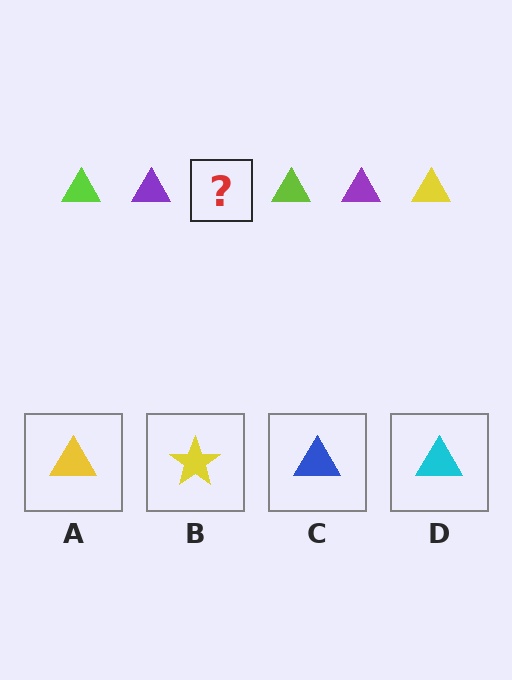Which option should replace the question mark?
Option A.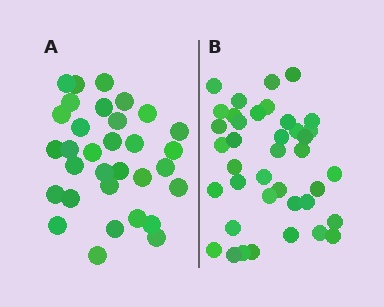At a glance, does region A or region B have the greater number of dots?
Region B (the right region) has more dots.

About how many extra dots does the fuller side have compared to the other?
Region B has roughly 8 or so more dots than region A.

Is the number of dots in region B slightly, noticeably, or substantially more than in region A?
Region B has only slightly more — the two regions are fairly close. The ratio is roughly 1.2 to 1.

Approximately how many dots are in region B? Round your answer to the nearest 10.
About 40 dots. (The exact count is 39, which rounds to 40.)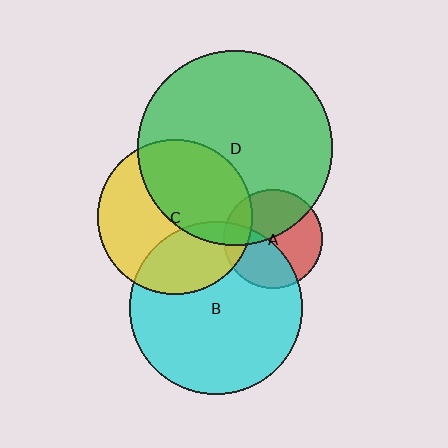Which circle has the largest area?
Circle D (green).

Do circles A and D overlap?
Yes.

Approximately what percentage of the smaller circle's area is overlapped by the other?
Approximately 45%.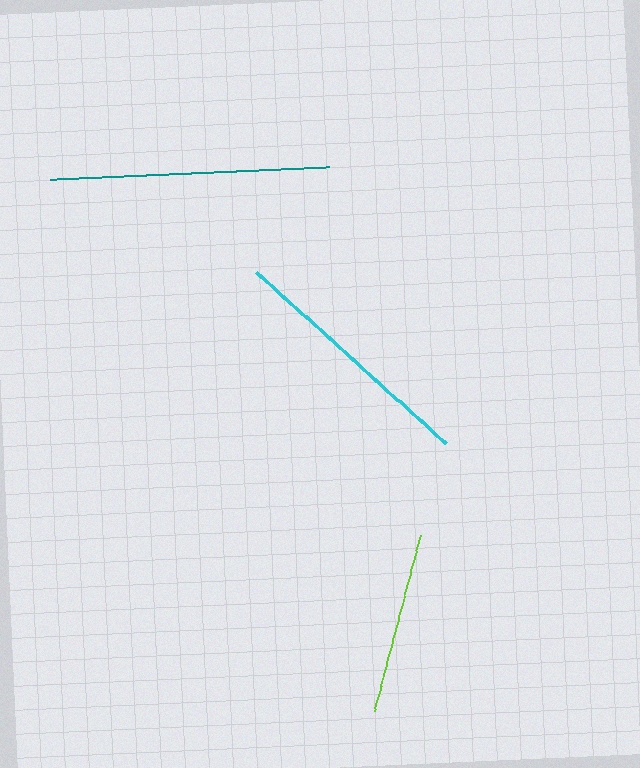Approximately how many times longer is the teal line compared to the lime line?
The teal line is approximately 1.5 times the length of the lime line.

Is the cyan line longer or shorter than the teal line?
The teal line is longer than the cyan line.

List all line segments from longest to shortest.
From longest to shortest: teal, cyan, lime.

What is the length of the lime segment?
The lime segment is approximately 182 pixels long.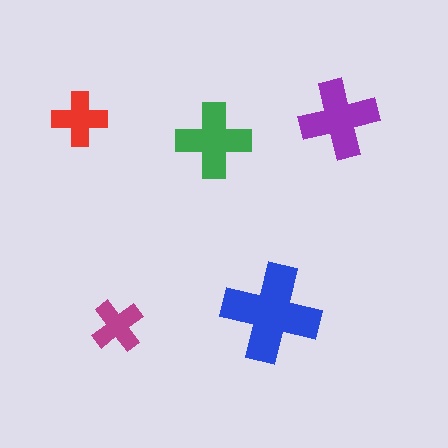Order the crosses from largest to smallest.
the blue one, the purple one, the green one, the red one, the magenta one.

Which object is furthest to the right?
The purple cross is rightmost.